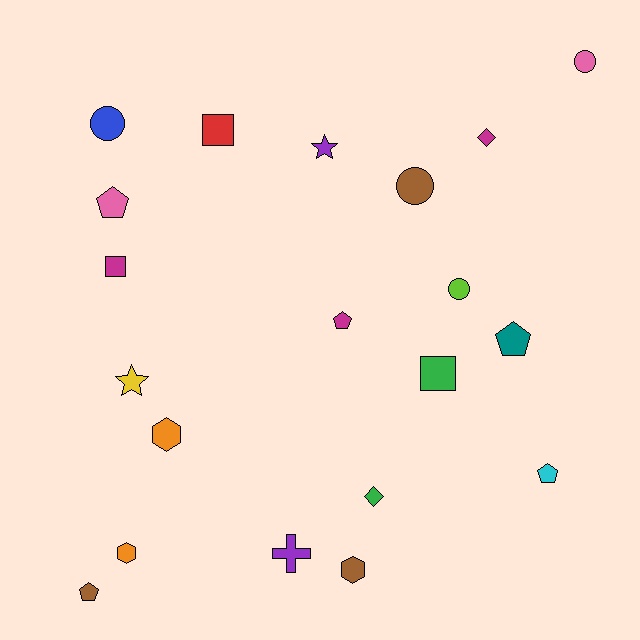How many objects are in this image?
There are 20 objects.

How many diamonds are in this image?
There are 2 diamonds.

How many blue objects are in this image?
There is 1 blue object.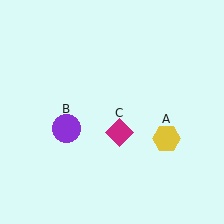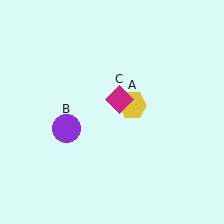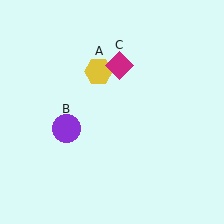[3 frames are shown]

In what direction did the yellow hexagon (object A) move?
The yellow hexagon (object A) moved up and to the left.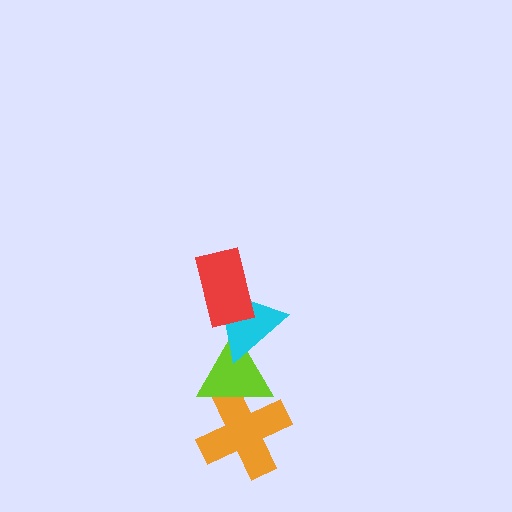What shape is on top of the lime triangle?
The cyan triangle is on top of the lime triangle.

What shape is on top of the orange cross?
The lime triangle is on top of the orange cross.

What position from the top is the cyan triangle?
The cyan triangle is 2nd from the top.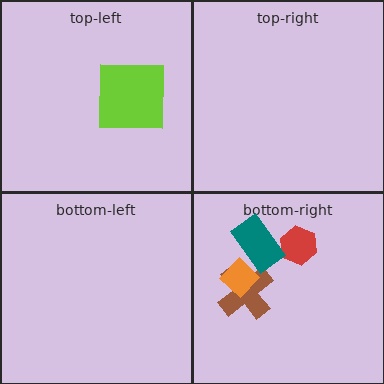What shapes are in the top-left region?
The lime square.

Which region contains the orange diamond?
The bottom-right region.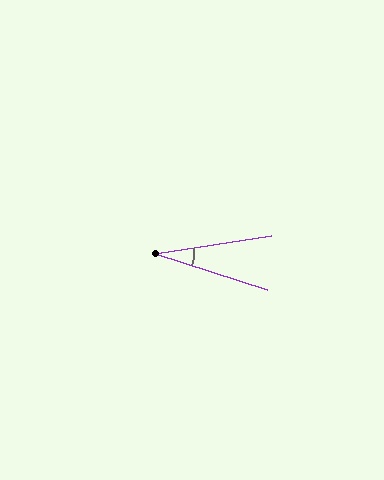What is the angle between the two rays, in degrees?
Approximately 26 degrees.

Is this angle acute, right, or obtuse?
It is acute.